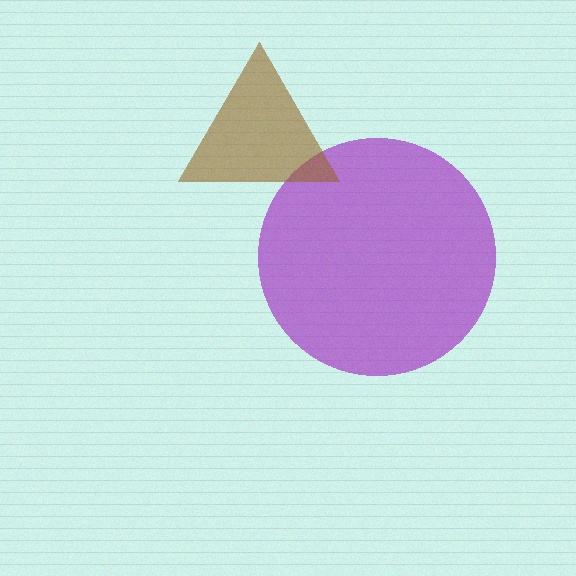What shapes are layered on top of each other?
The layered shapes are: a purple circle, a brown triangle.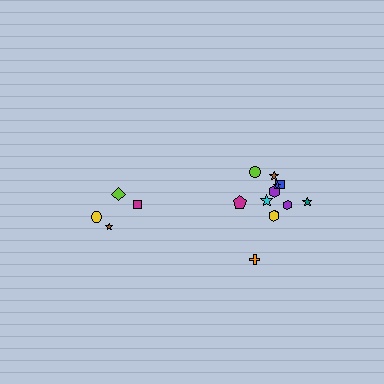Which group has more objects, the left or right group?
The right group.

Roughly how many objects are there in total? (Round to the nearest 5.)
Roughly 15 objects in total.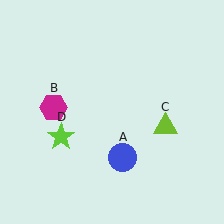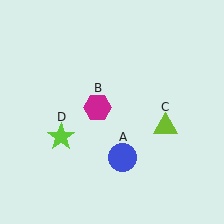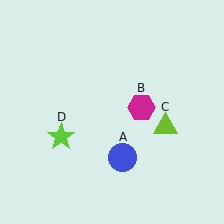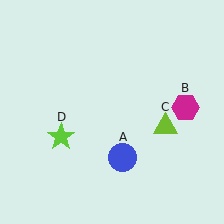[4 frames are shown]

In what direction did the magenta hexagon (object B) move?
The magenta hexagon (object B) moved right.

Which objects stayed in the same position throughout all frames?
Blue circle (object A) and lime triangle (object C) and lime star (object D) remained stationary.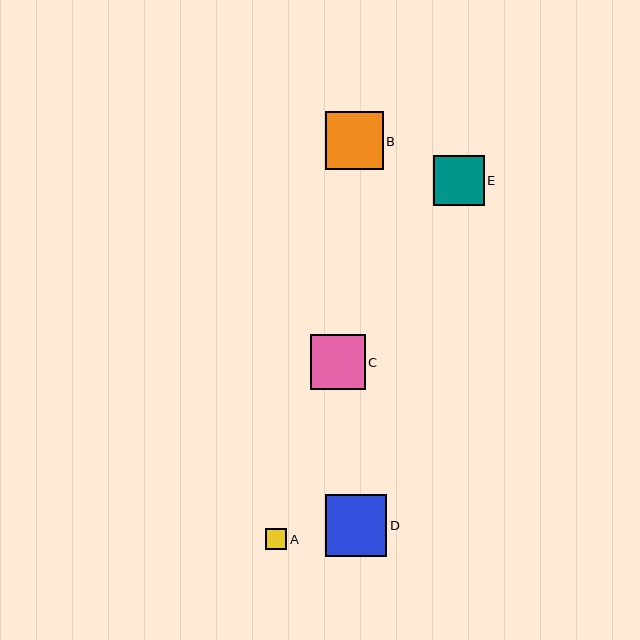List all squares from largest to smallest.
From largest to smallest: D, B, C, E, A.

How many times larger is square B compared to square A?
Square B is approximately 2.8 times the size of square A.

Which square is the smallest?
Square A is the smallest with a size of approximately 21 pixels.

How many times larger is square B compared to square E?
Square B is approximately 1.1 times the size of square E.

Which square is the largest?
Square D is the largest with a size of approximately 62 pixels.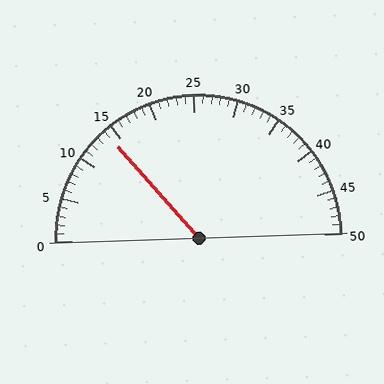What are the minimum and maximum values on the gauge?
The gauge ranges from 0 to 50.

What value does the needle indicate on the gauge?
The needle indicates approximately 14.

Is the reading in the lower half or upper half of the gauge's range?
The reading is in the lower half of the range (0 to 50).